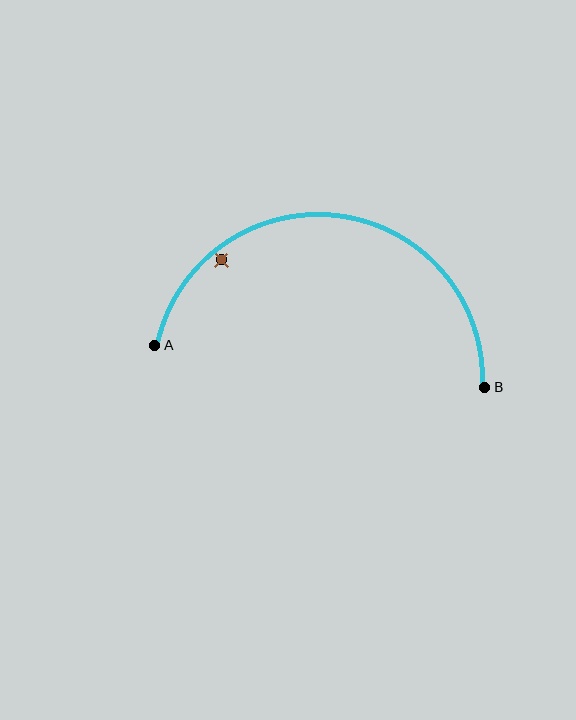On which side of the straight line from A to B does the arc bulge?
The arc bulges above the straight line connecting A and B.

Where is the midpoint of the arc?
The arc midpoint is the point on the curve farthest from the straight line joining A and B. It sits above that line.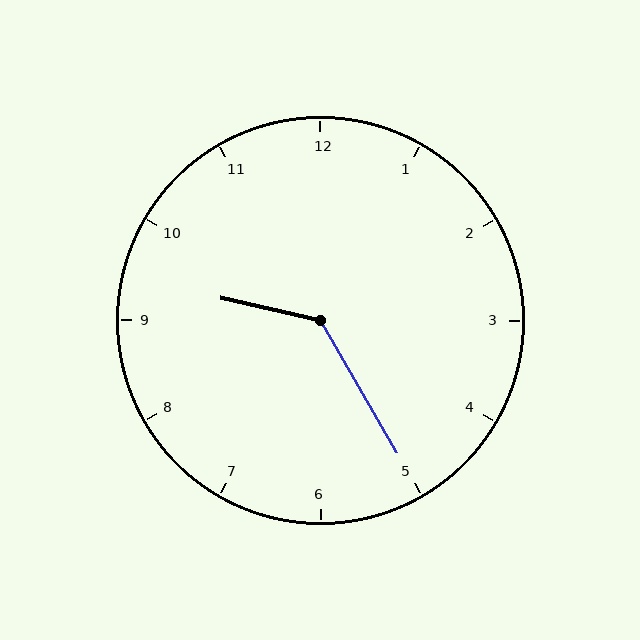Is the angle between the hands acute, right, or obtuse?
It is obtuse.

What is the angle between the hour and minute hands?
Approximately 132 degrees.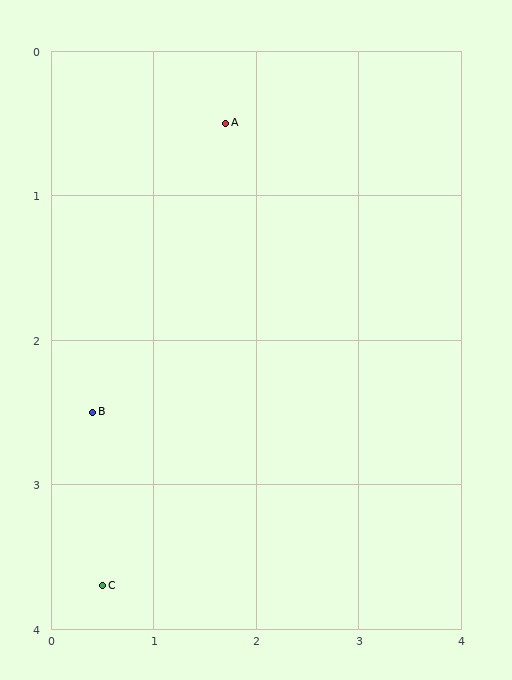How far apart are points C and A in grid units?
Points C and A are about 3.4 grid units apart.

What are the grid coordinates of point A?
Point A is at approximately (1.7, 0.5).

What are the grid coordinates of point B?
Point B is at approximately (0.4, 2.5).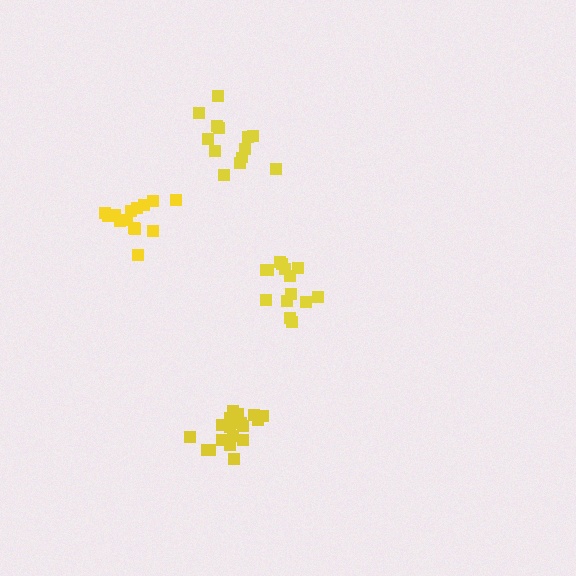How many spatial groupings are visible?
There are 4 spatial groupings.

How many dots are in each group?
Group 1: 18 dots, Group 2: 14 dots, Group 3: 14 dots, Group 4: 13 dots (59 total).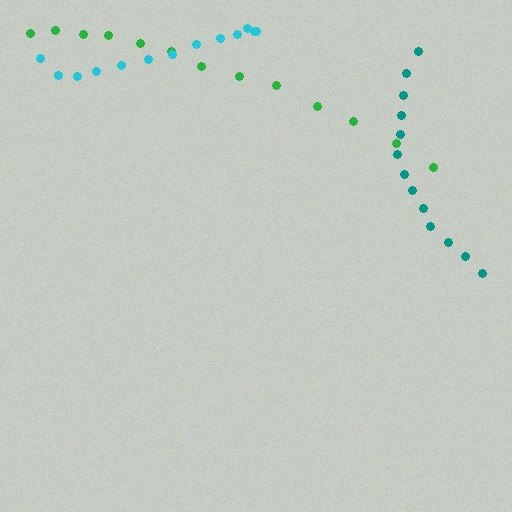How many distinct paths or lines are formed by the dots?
There are 3 distinct paths.